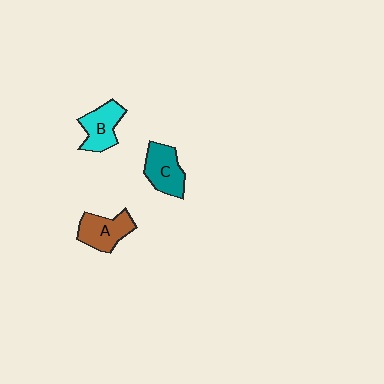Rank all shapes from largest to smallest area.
From largest to smallest: C (teal), A (brown), B (cyan).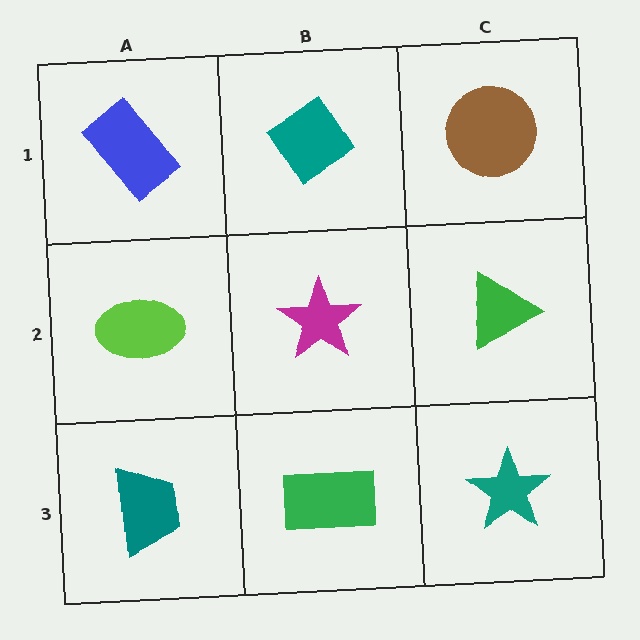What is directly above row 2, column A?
A blue rectangle.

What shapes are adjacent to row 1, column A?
A lime ellipse (row 2, column A), a teal diamond (row 1, column B).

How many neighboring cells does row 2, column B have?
4.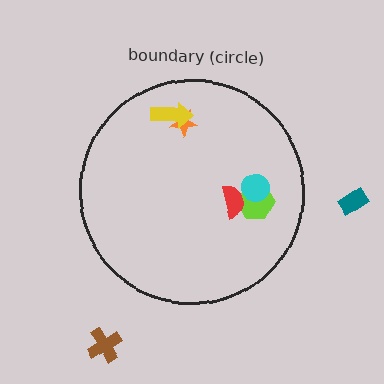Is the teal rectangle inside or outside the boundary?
Outside.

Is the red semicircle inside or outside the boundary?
Inside.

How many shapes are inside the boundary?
5 inside, 2 outside.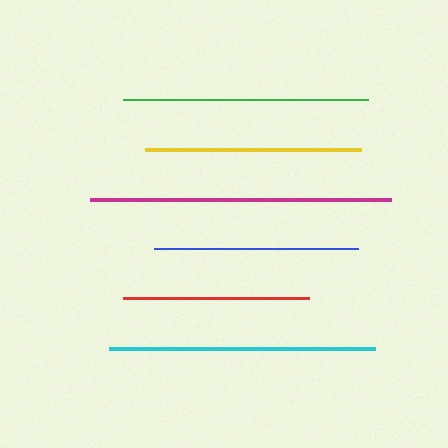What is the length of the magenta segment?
The magenta segment is approximately 301 pixels long.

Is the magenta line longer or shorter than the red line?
The magenta line is longer than the red line.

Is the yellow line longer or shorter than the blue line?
The yellow line is longer than the blue line.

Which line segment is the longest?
The magenta line is the longest at approximately 301 pixels.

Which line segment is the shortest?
The red line is the shortest at approximately 186 pixels.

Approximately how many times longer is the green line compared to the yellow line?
The green line is approximately 1.1 times the length of the yellow line.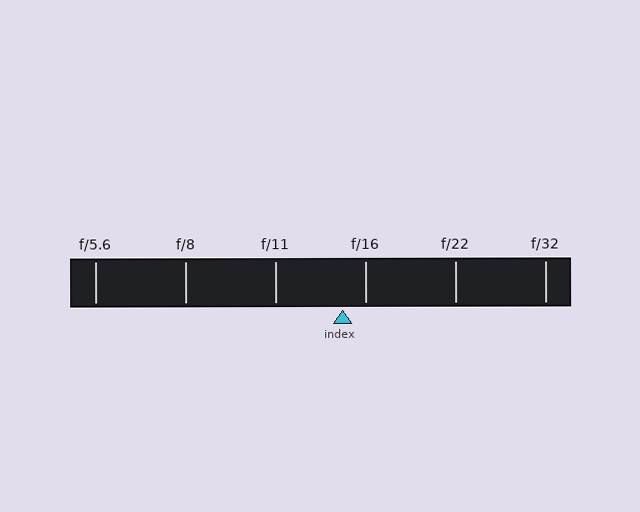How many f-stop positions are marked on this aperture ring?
There are 6 f-stop positions marked.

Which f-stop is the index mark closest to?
The index mark is closest to f/16.